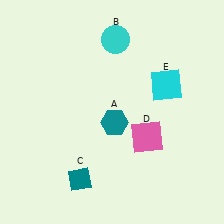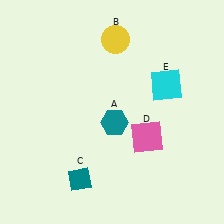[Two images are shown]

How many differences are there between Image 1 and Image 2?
There is 1 difference between the two images.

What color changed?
The circle (B) changed from cyan in Image 1 to yellow in Image 2.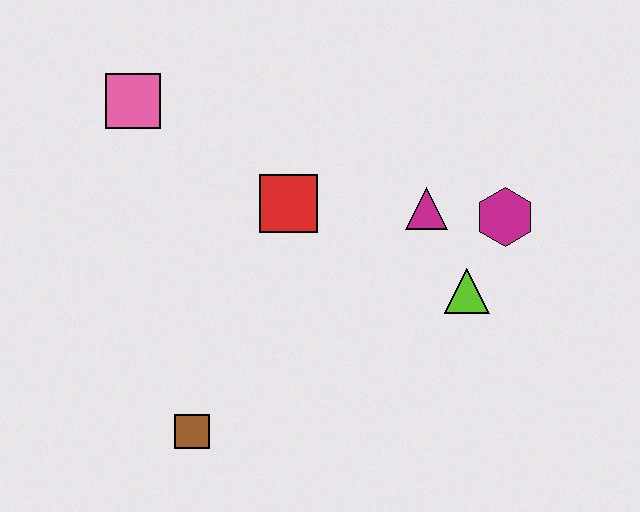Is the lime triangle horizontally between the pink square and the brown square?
No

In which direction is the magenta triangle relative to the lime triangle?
The magenta triangle is above the lime triangle.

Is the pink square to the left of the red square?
Yes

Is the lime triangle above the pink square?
No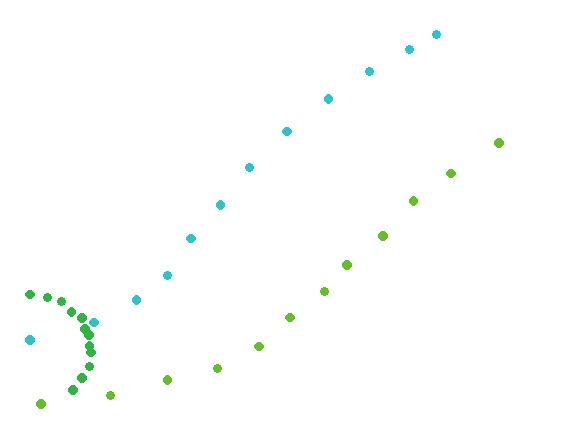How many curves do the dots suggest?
There are 3 distinct paths.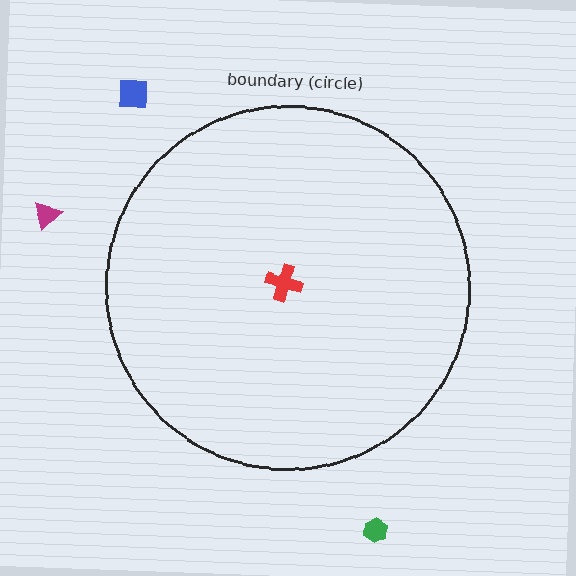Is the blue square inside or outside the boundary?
Outside.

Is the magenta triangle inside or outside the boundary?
Outside.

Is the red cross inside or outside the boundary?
Inside.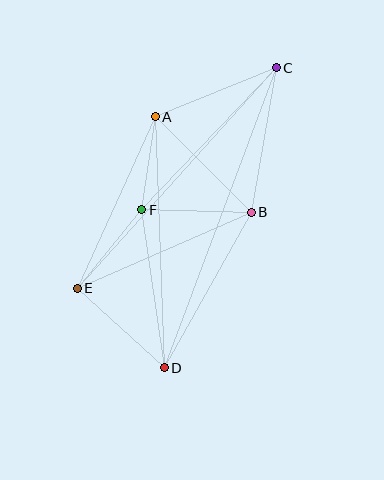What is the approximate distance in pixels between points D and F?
The distance between D and F is approximately 159 pixels.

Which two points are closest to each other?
Points A and F are closest to each other.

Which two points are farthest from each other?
Points C and D are farthest from each other.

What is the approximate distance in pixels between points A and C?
The distance between A and C is approximately 131 pixels.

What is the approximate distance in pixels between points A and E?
The distance between A and E is approximately 189 pixels.